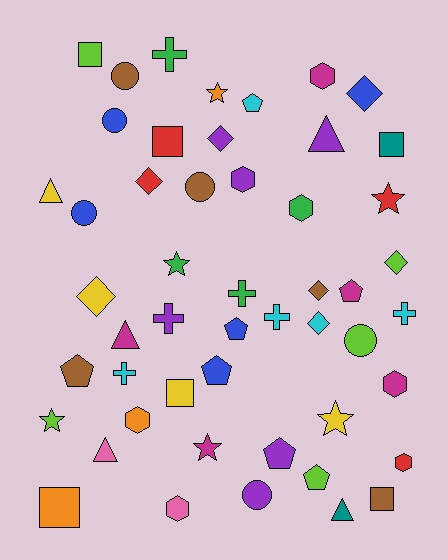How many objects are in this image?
There are 50 objects.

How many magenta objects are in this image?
There are 5 magenta objects.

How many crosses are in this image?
There are 6 crosses.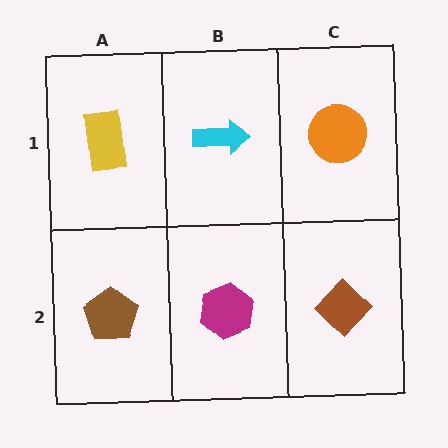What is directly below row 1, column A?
A brown pentagon.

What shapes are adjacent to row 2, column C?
An orange circle (row 1, column C), a magenta hexagon (row 2, column B).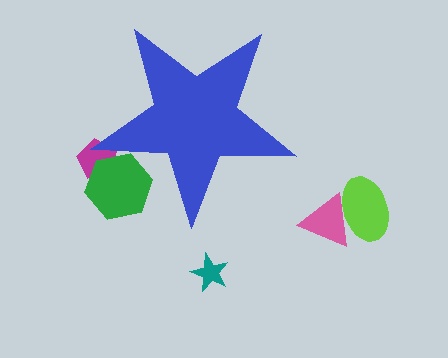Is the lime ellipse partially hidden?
No, the lime ellipse is fully visible.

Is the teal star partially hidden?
No, the teal star is fully visible.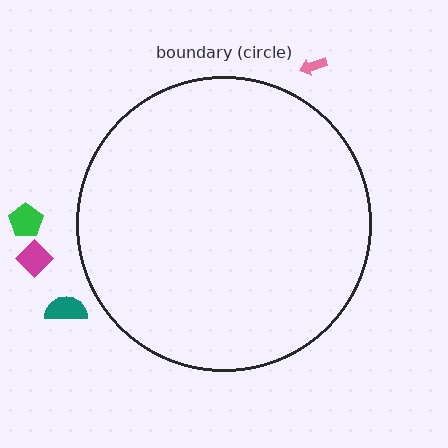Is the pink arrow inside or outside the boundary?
Outside.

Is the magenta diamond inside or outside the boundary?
Outside.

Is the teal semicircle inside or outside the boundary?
Outside.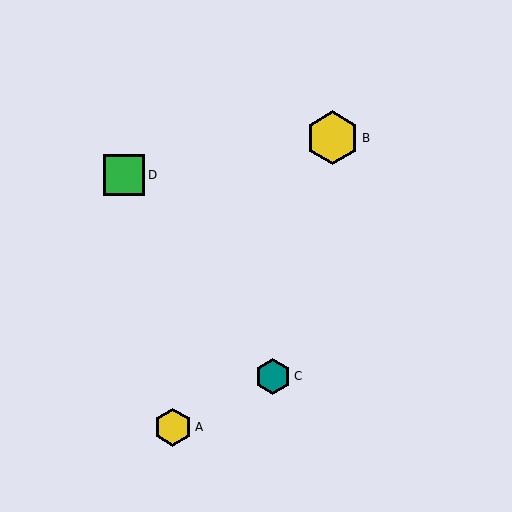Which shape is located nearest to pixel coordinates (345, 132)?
The yellow hexagon (labeled B) at (332, 138) is nearest to that location.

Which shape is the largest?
The yellow hexagon (labeled B) is the largest.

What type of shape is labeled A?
Shape A is a yellow hexagon.